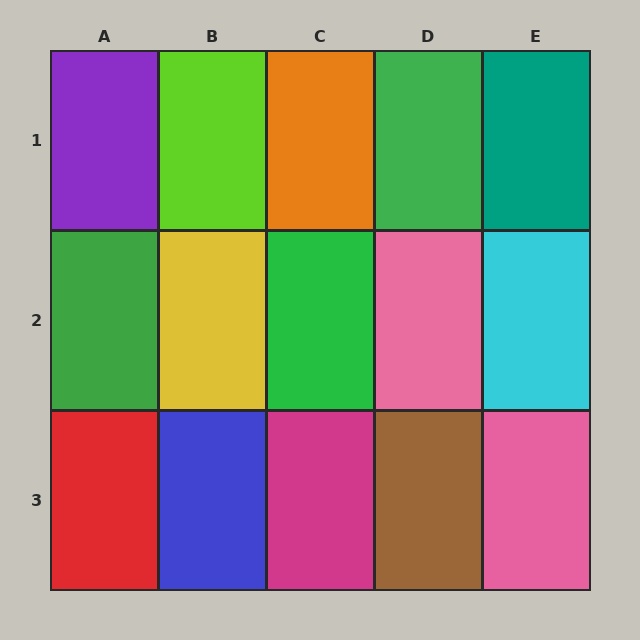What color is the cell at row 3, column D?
Brown.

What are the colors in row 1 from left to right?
Purple, lime, orange, green, teal.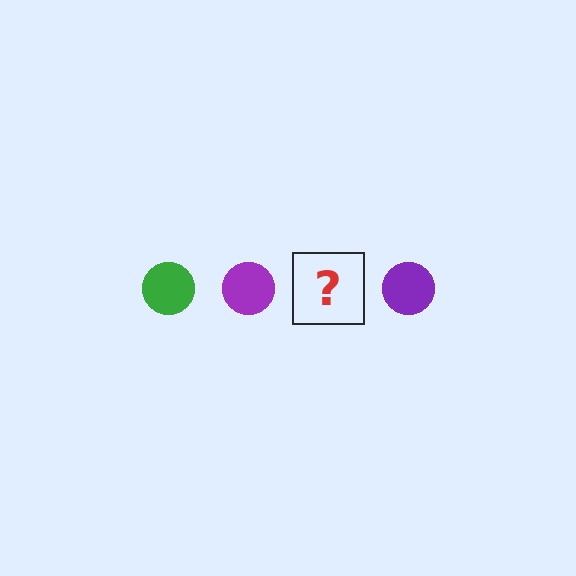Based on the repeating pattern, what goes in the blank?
The blank should be a green circle.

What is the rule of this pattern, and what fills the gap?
The rule is that the pattern cycles through green, purple circles. The gap should be filled with a green circle.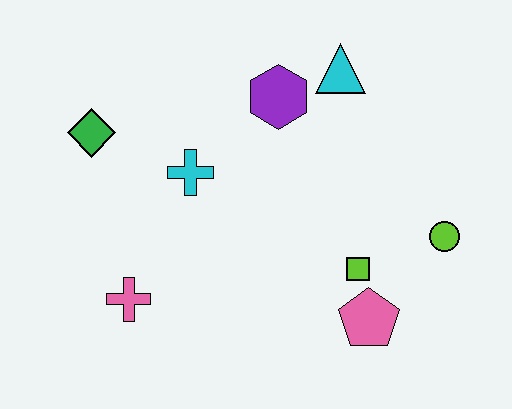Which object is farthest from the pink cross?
The lime circle is farthest from the pink cross.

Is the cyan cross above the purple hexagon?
No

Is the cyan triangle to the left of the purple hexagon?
No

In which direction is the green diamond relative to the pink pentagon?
The green diamond is to the left of the pink pentagon.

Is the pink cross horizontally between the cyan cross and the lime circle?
No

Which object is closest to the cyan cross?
The green diamond is closest to the cyan cross.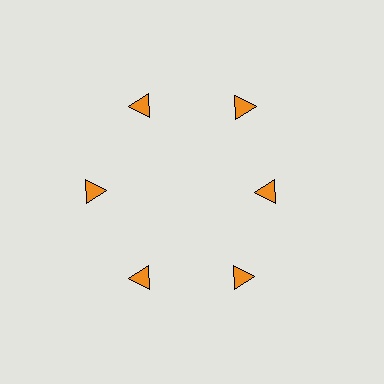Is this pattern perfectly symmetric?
No. The 6 orange triangles are arranged in a ring, but one element near the 3 o'clock position is pulled inward toward the center, breaking the 6-fold rotational symmetry.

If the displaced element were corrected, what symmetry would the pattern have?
It would have 6-fold rotational symmetry — the pattern would map onto itself every 60 degrees.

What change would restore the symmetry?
The symmetry would be restored by moving it outward, back onto the ring so that all 6 triangles sit at equal angles and equal distance from the center.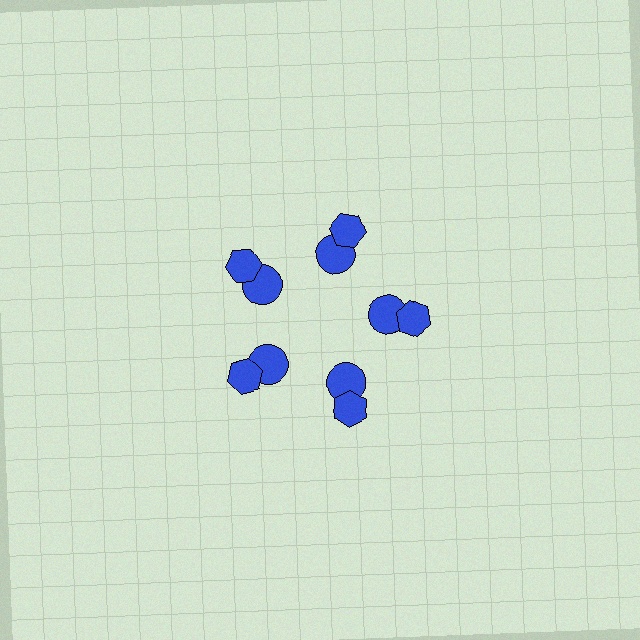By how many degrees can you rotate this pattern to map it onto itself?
The pattern maps onto itself every 72 degrees of rotation.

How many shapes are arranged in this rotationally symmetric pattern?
There are 10 shapes, arranged in 5 groups of 2.